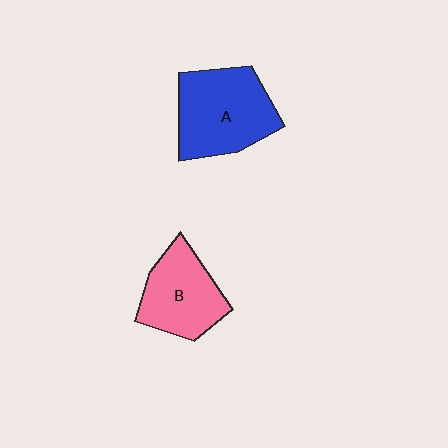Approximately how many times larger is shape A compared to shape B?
Approximately 1.3 times.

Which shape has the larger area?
Shape A (blue).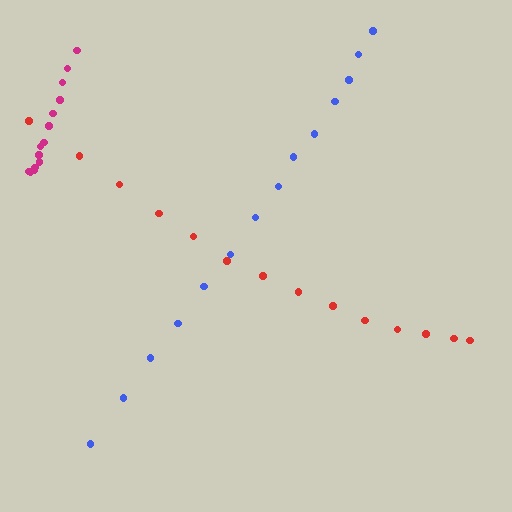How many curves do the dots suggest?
There are 3 distinct paths.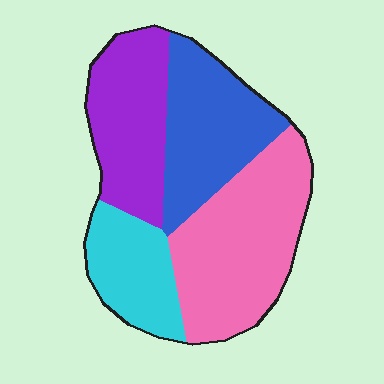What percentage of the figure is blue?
Blue takes up about one quarter (1/4) of the figure.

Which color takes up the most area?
Pink, at roughly 35%.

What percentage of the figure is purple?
Purple takes up about one quarter (1/4) of the figure.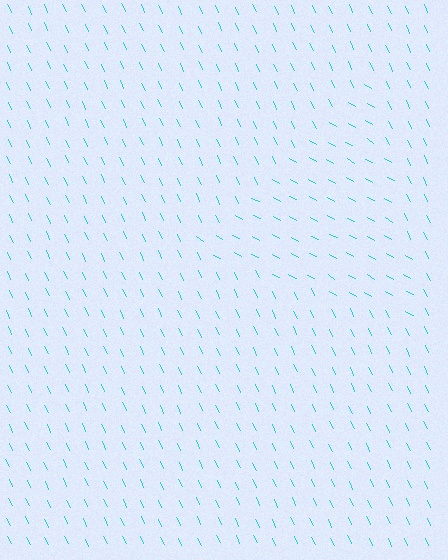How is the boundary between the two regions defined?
The boundary is defined purely by a change in line orientation (approximately 36 degrees difference). All lines are the same color and thickness.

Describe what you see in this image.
The image is filled with small cyan line segments. A triangle region in the image has lines oriented differently from the surrounding lines, creating a visible texture boundary.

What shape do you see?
I see a triangle.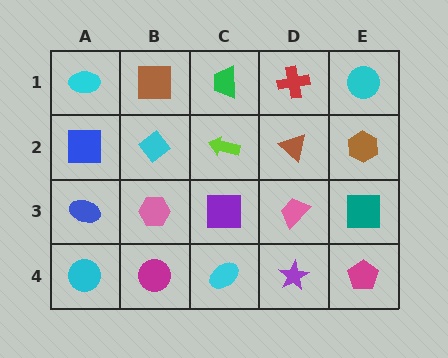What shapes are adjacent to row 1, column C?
A lime arrow (row 2, column C), a brown square (row 1, column B), a red cross (row 1, column D).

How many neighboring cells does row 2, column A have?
3.